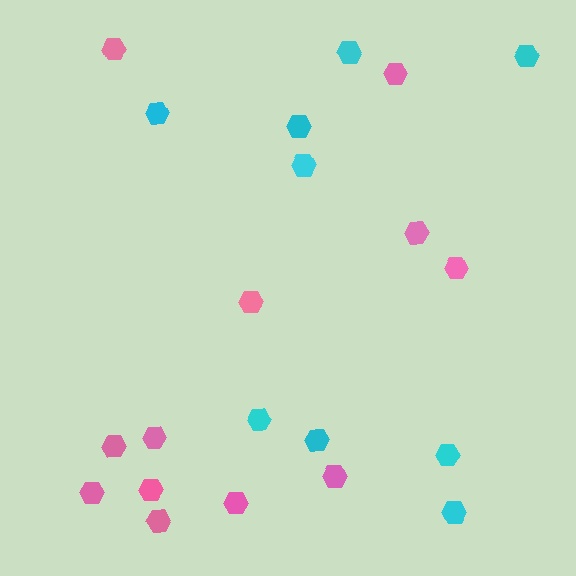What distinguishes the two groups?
There are 2 groups: one group of pink hexagons (12) and one group of cyan hexagons (9).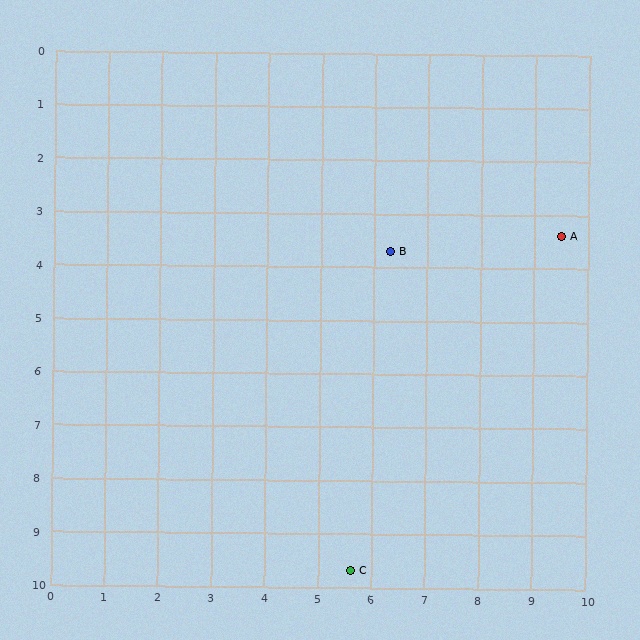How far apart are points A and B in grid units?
Points A and B are about 3.2 grid units apart.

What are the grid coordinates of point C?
Point C is at approximately (5.6, 9.7).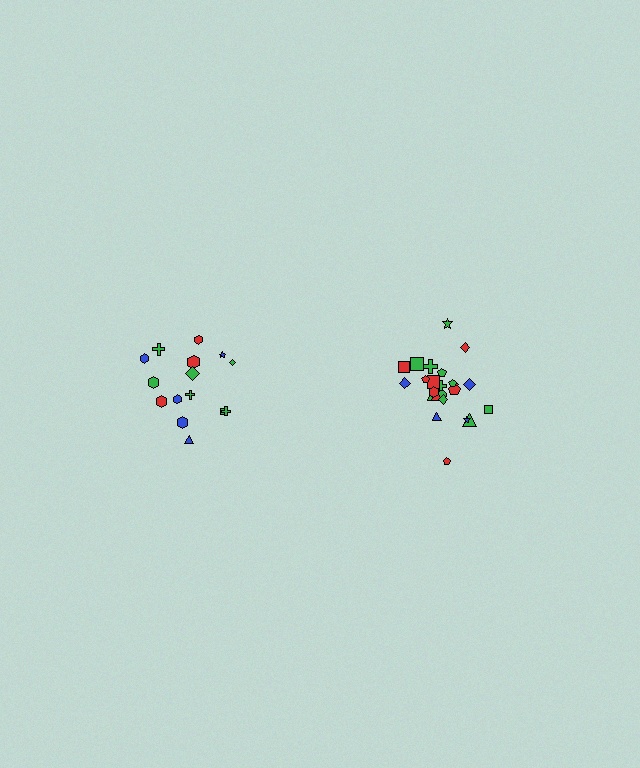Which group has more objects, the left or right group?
The right group.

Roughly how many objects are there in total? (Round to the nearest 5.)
Roughly 40 objects in total.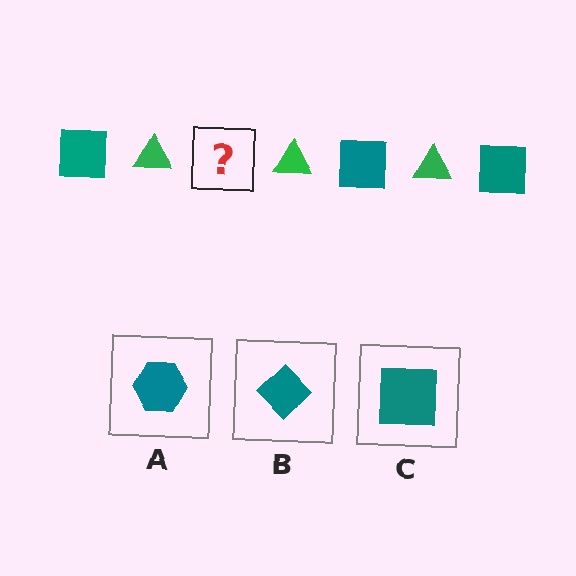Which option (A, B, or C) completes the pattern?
C.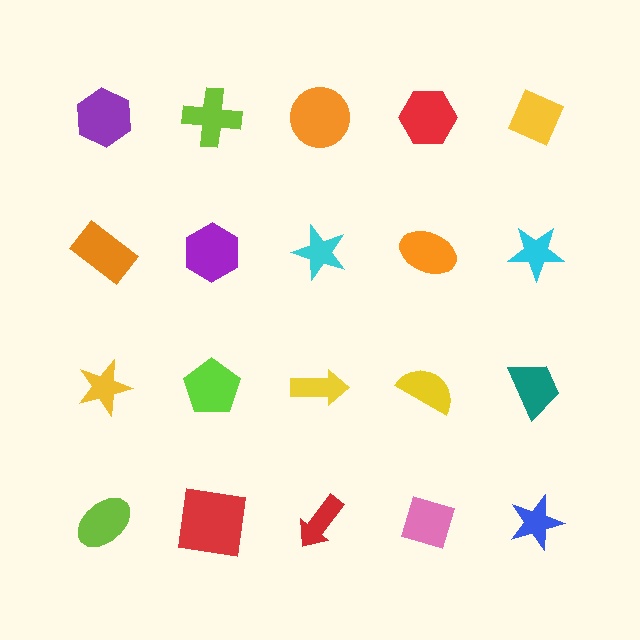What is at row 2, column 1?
An orange rectangle.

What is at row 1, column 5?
A yellow diamond.